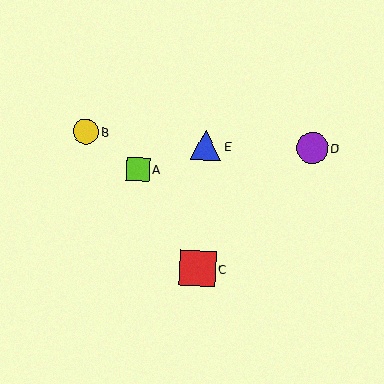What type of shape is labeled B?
Shape B is a yellow circle.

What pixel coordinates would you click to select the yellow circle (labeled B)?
Click at (86, 132) to select the yellow circle B.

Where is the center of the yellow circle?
The center of the yellow circle is at (86, 132).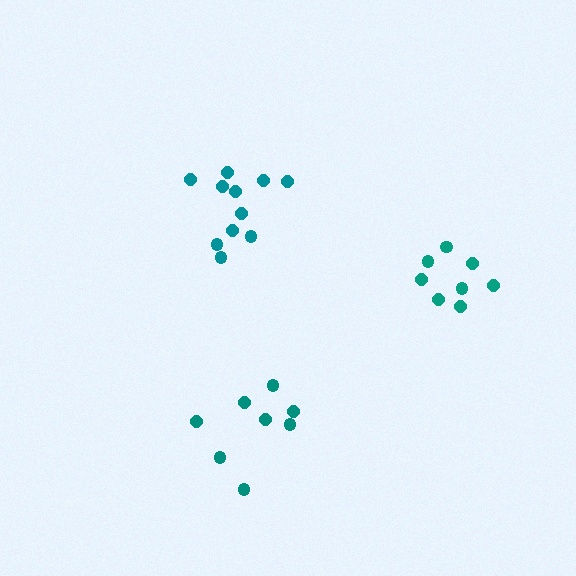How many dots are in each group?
Group 1: 11 dots, Group 2: 8 dots, Group 3: 8 dots (27 total).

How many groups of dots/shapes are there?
There are 3 groups.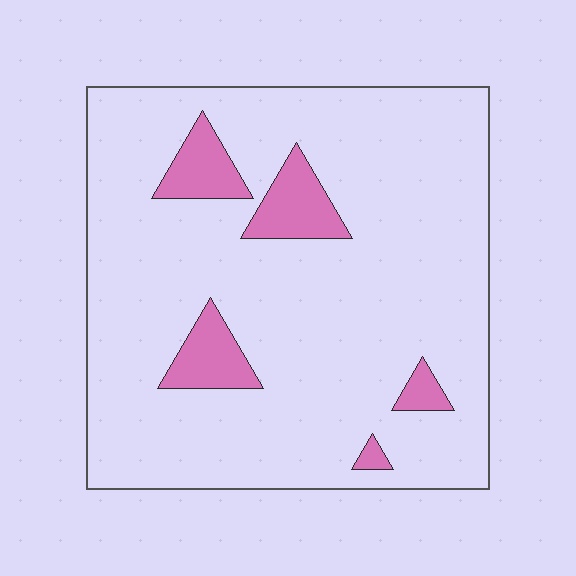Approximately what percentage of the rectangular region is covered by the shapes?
Approximately 10%.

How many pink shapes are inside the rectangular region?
5.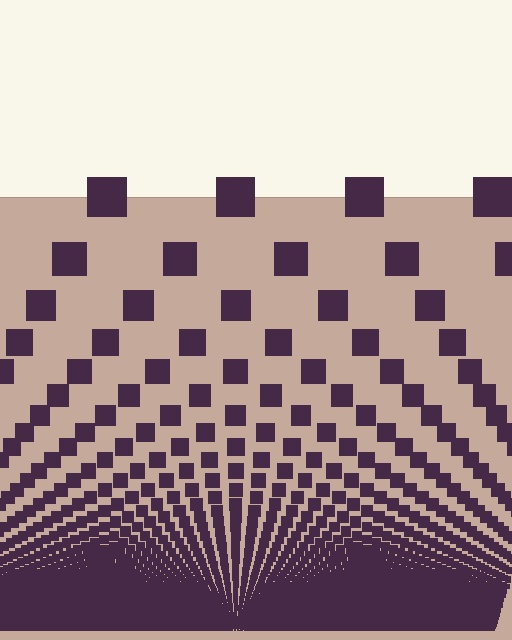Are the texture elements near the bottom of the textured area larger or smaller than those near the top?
Smaller. The gradient is inverted — elements near the bottom are smaller and denser.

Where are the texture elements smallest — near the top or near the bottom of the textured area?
Near the bottom.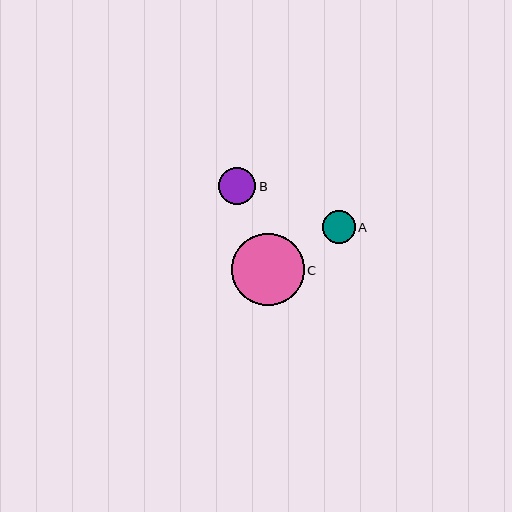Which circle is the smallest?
Circle A is the smallest with a size of approximately 32 pixels.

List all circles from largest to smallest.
From largest to smallest: C, B, A.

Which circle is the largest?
Circle C is the largest with a size of approximately 72 pixels.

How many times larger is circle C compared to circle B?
Circle C is approximately 1.9 times the size of circle B.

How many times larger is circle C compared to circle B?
Circle C is approximately 1.9 times the size of circle B.